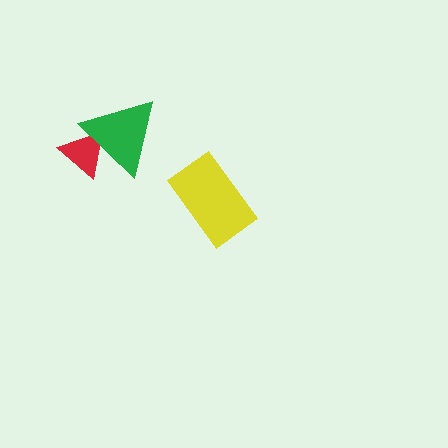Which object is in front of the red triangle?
The green triangle is in front of the red triangle.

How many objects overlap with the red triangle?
1 object overlaps with the red triangle.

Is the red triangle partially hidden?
Yes, it is partially covered by another shape.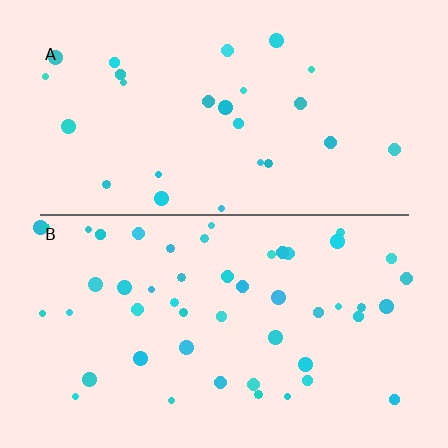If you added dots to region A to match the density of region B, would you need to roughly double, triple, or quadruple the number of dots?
Approximately double.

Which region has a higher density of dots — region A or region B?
B (the bottom).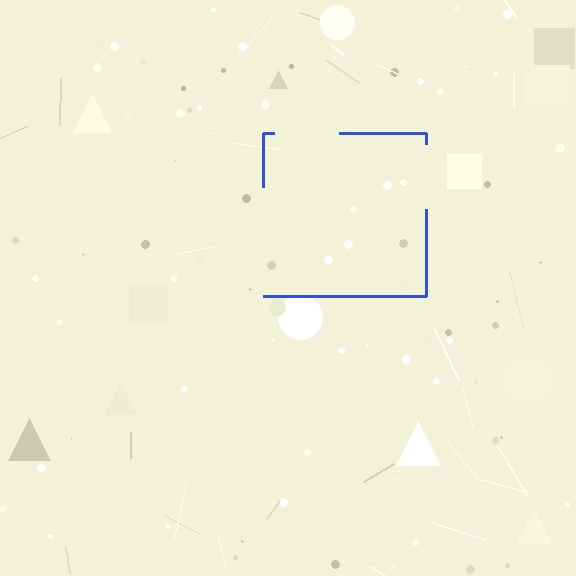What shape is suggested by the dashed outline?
The dashed outline suggests a square.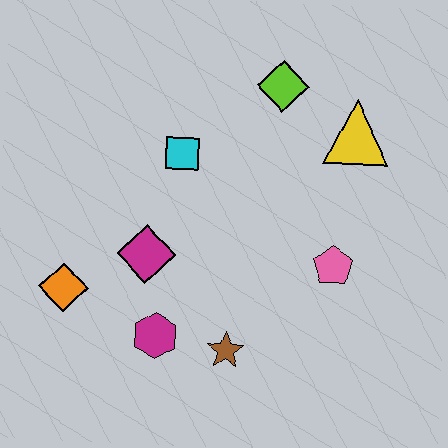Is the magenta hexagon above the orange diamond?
No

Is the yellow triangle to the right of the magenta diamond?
Yes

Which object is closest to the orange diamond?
The magenta diamond is closest to the orange diamond.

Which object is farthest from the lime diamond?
The orange diamond is farthest from the lime diamond.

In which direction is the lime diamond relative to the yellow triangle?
The lime diamond is to the left of the yellow triangle.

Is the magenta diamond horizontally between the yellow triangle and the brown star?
No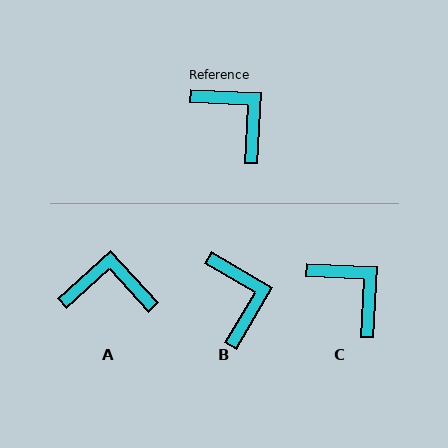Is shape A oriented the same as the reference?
No, it is off by about 45 degrees.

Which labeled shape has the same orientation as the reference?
C.